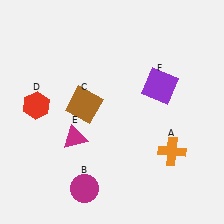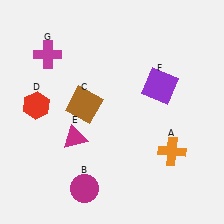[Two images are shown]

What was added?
A magenta cross (G) was added in Image 2.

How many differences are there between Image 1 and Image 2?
There is 1 difference between the two images.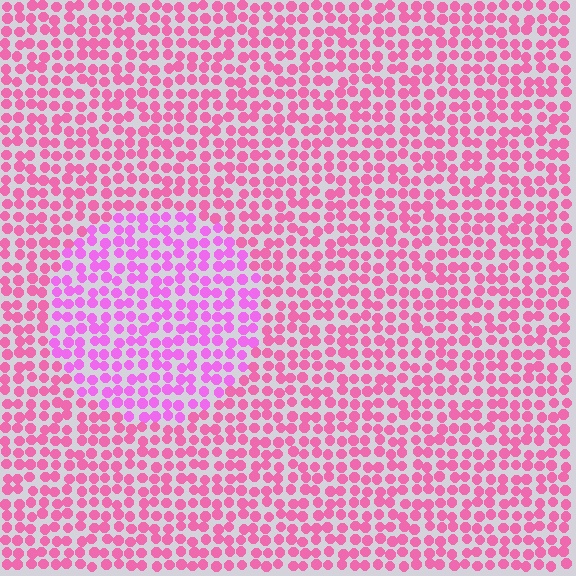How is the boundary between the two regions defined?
The boundary is defined purely by a slight shift in hue (about 29 degrees). Spacing, size, and orientation are identical on both sides.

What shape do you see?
I see a circle.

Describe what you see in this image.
The image is filled with small pink elements in a uniform arrangement. A circle-shaped region is visible where the elements are tinted to a slightly different hue, forming a subtle color boundary.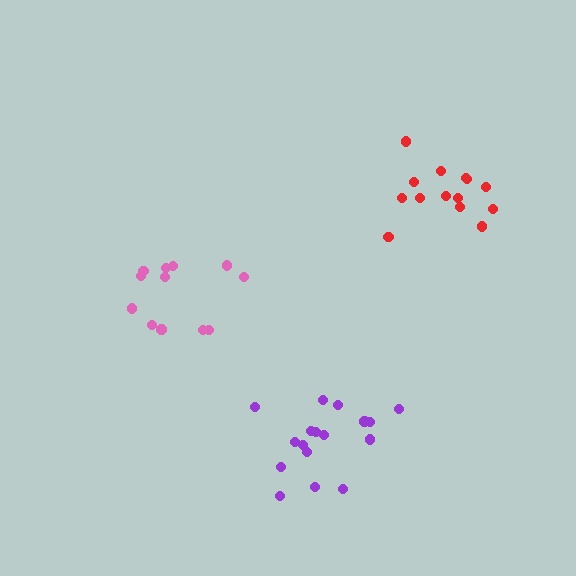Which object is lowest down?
The purple cluster is bottommost.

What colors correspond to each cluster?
The clusters are colored: purple, red, pink.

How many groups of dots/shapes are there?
There are 3 groups.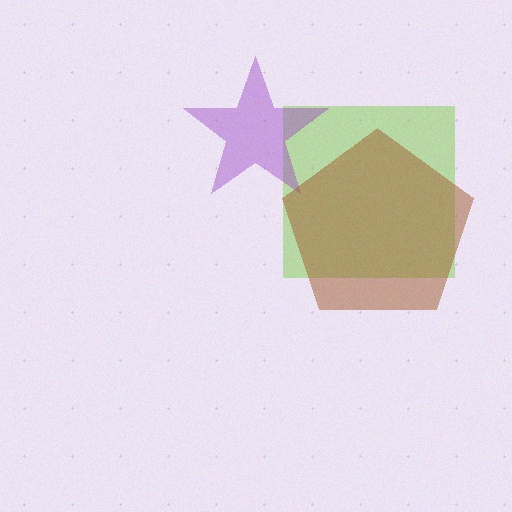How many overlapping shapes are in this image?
There are 3 overlapping shapes in the image.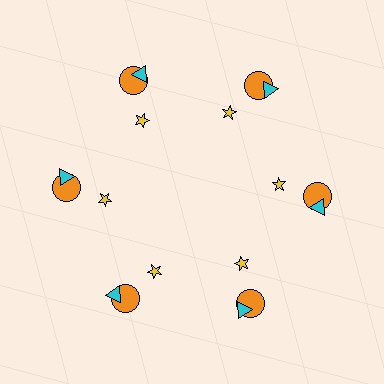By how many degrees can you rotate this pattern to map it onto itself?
The pattern maps onto itself every 60 degrees of rotation.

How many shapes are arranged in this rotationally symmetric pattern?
There are 18 shapes, arranged in 6 groups of 3.